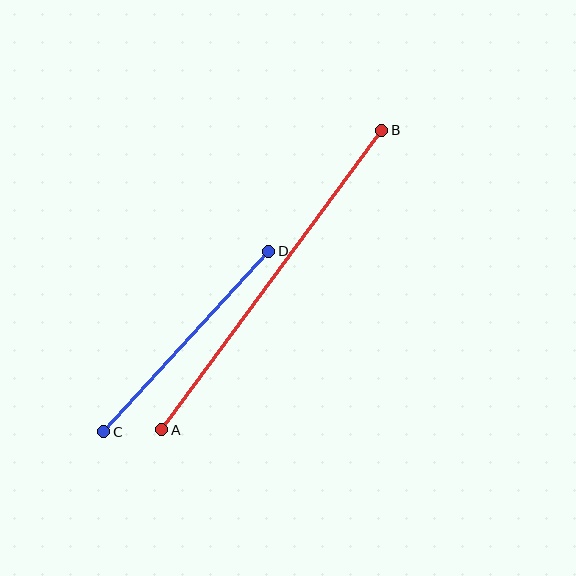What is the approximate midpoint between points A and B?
The midpoint is at approximately (272, 280) pixels.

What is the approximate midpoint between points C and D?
The midpoint is at approximately (186, 341) pixels.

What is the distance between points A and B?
The distance is approximately 372 pixels.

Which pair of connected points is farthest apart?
Points A and B are farthest apart.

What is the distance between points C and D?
The distance is approximately 245 pixels.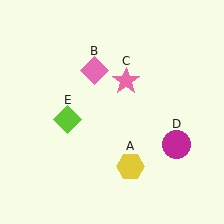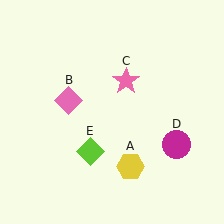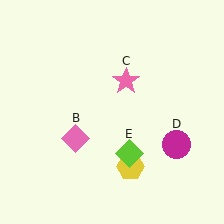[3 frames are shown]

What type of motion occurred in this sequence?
The pink diamond (object B), lime diamond (object E) rotated counterclockwise around the center of the scene.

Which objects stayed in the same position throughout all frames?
Yellow hexagon (object A) and pink star (object C) and magenta circle (object D) remained stationary.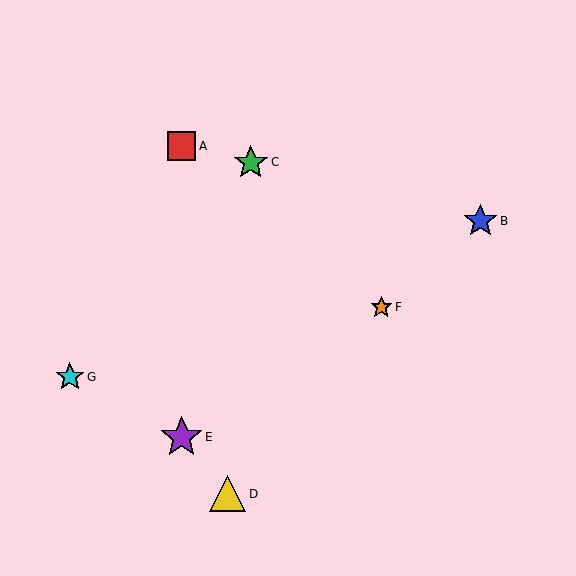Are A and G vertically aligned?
No, A is at x≈182 and G is at x≈70.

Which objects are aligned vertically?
Objects A, E are aligned vertically.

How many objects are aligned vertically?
2 objects (A, E) are aligned vertically.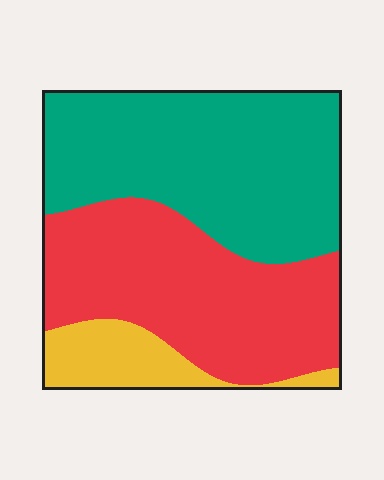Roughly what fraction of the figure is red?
Red covers 41% of the figure.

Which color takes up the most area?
Teal, at roughly 45%.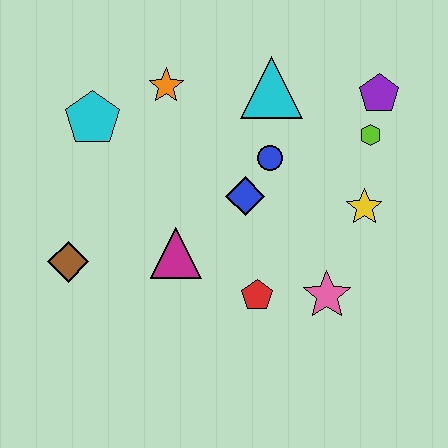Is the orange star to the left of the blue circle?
Yes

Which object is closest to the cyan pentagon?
The orange star is closest to the cyan pentagon.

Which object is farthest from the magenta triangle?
The purple pentagon is farthest from the magenta triangle.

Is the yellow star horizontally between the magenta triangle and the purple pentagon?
Yes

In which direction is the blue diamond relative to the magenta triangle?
The blue diamond is to the right of the magenta triangle.